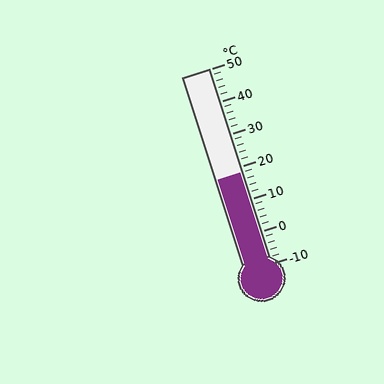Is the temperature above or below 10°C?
The temperature is above 10°C.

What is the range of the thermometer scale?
The thermometer scale ranges from -10°C to 50°C.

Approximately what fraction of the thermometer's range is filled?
The thermometer is filled to approximately 45% of its range.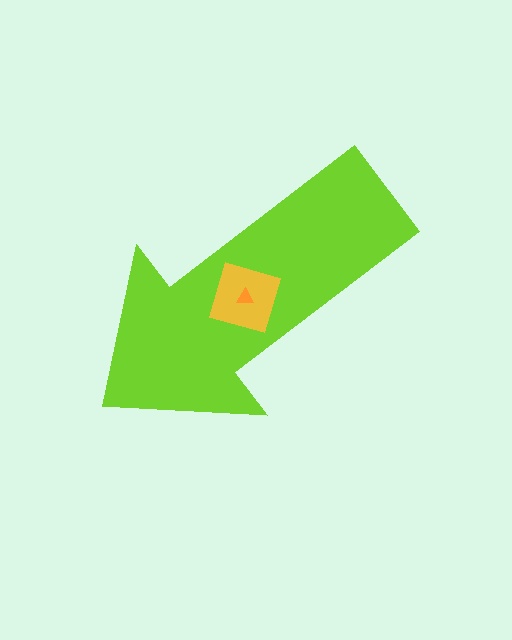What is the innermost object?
The orange triangle.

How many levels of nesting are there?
3.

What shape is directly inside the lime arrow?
The yellow diamond.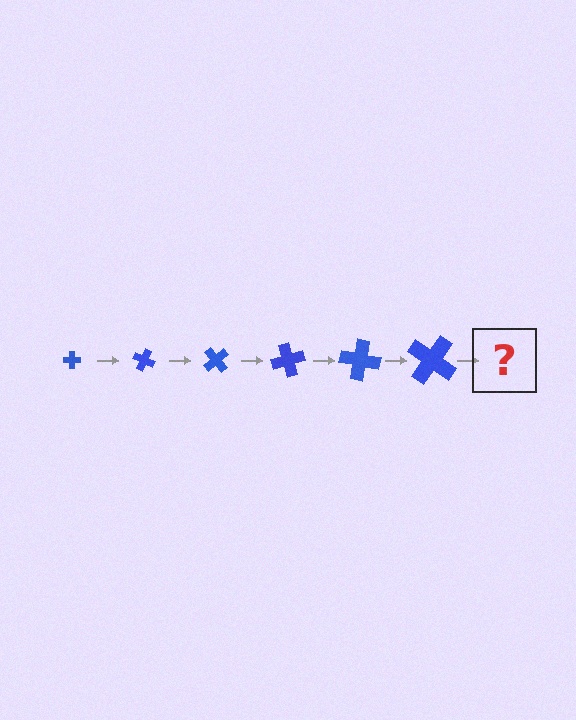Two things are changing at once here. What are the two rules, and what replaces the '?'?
The two rules are that the cross grows larger each step and it rotates 25 degrees each step. The '?' should be a cross, larger than the previous one and rotated 150 degrees from the start.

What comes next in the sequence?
The next element should be a cross, larger than the previous one and rotated 150 degrees from the start.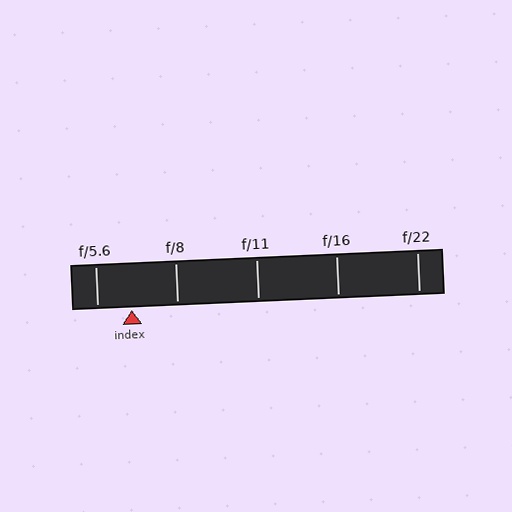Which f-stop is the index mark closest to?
The index mark is closest to f/5.6.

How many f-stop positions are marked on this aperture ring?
There are 5 f-stop positions marked.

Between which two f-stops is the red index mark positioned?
The index mark is between f/5.6 and f/8.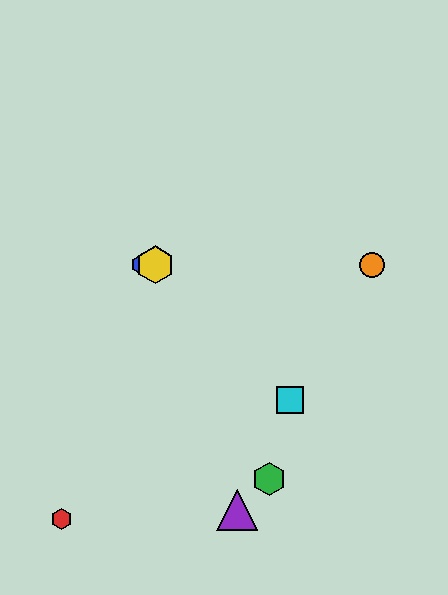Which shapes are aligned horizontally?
The blue hexagon, the yellow hexagon, the orange circle are aligned horizontally.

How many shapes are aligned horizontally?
3 shapes (the blue hexagon, the yellow hexagon, the orange circle) are aligned horizontally.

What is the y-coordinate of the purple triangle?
The purple triangle is at y≈510.